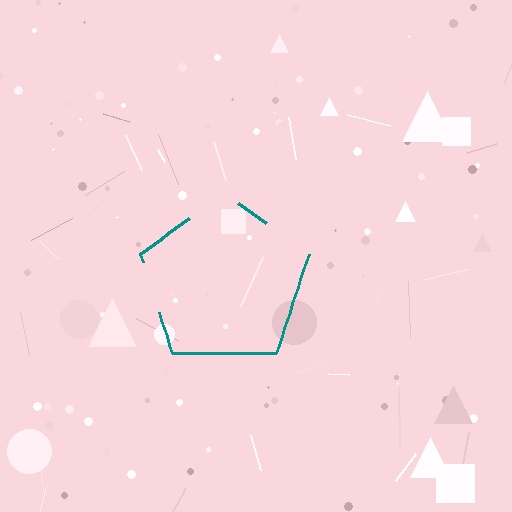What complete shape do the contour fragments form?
The contour fragments form a pentagon.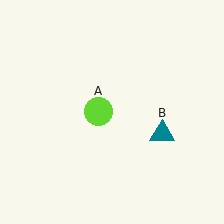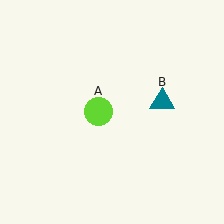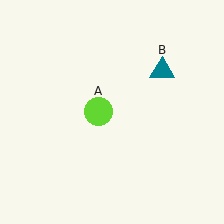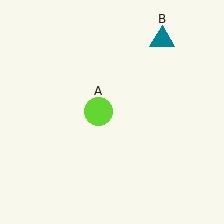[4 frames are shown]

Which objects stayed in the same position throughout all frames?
Lime circle (object A) remained stationary.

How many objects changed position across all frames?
1 object changed position: teal triangle (object B).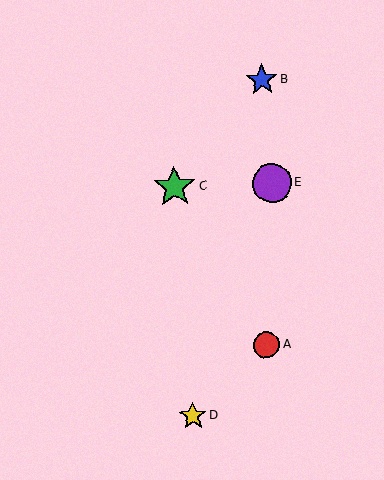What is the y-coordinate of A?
Object A is at y≈345.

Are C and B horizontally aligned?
No, C is at y≈187 and B is at y≈80.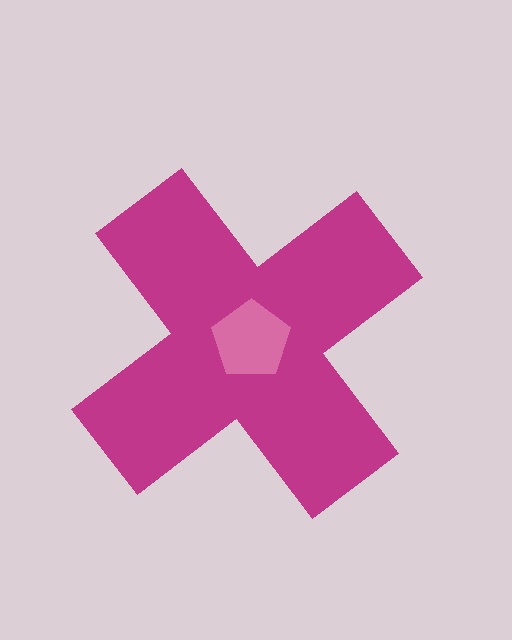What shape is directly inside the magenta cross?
The pink pentagon.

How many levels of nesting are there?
2.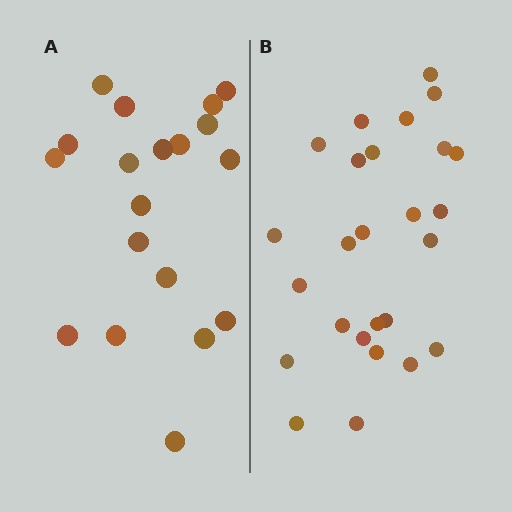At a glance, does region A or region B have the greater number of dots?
Region B (the right region) has more dots.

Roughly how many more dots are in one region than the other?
Region B has roughly 8 or so more dots than region A.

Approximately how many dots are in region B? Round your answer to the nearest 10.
About 30 dots. (The exact count is 26, which rounds to 30.)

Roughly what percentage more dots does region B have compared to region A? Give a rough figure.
About 35% more.